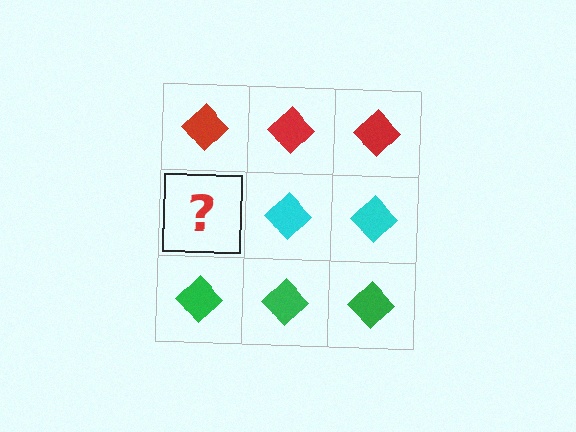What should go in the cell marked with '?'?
The missing cell should contain a cyan diamond.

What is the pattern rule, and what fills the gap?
The rule is that each row has a consistent color. The gap should be filled with a cyan diamond.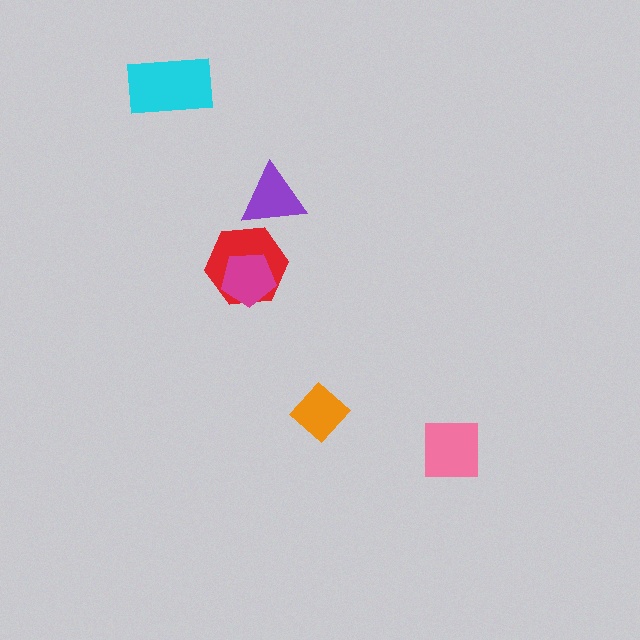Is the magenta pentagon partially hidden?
No, no other shape covers it.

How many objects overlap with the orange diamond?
0 objects overlap with the orange diamond.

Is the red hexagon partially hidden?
Yes, it is partially covered by another shape.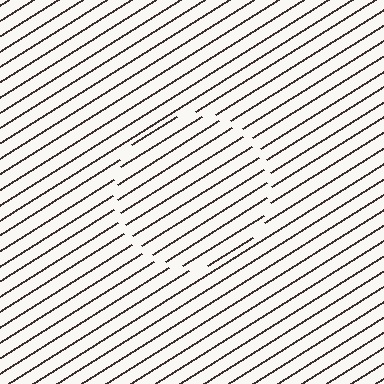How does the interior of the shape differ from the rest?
The interior of the shape contains the same grating, shifted by half a period — the contour is defined by the phase discontinuity where line-ends from the inner and outer gratings abut.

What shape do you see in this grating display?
An illusory circle. The interior of the shape contains the same grating, shifted by half a period — the contour is defined by the phase discontinuity where line-ends from the inner and outer gratings abut.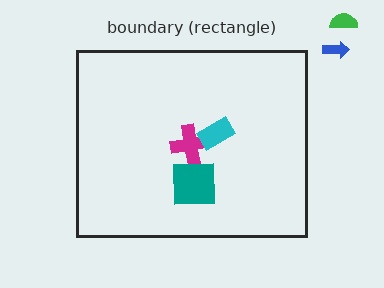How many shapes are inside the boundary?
3 inside, 2 outside.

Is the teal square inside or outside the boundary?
Inside.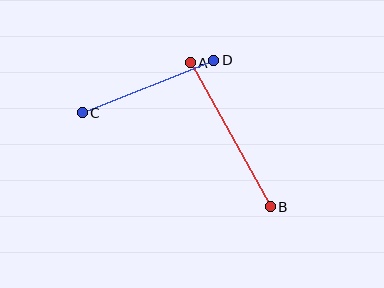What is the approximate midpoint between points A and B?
The midpoint is at approximately (230, 135) pixels.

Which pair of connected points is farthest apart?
Points A and B are farthest apart.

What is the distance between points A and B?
The distance is approximately 165 pixels.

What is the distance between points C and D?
The distance is approximately 142 pixels.